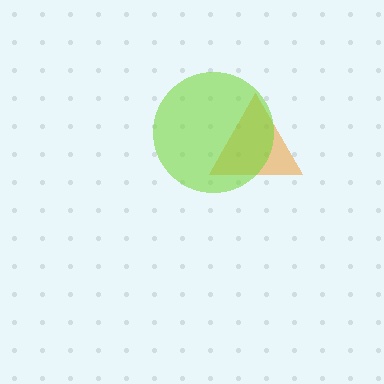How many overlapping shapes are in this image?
There are 2 overlapping shapes in the image.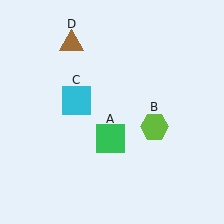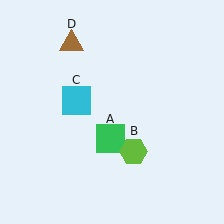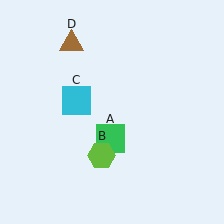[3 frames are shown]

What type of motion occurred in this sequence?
The lime hexagon (object B) rotated clockwise around the center of the scene.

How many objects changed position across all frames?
1 object changed position: lime hexagon (object B).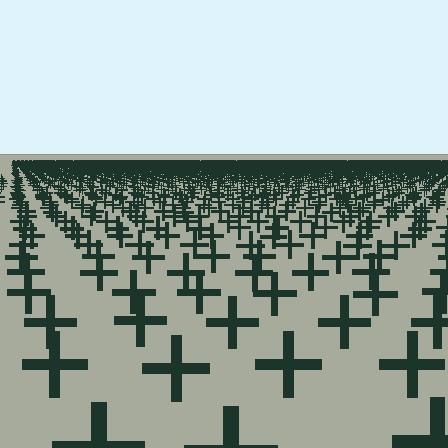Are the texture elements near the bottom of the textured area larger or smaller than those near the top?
Larger. Near the bottom, elements are closer to the viewer and appear at a bigger on-screen size.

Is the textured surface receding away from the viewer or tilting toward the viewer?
The surface is receding away from the viewer. Texture elements get smaller and denser toward the top.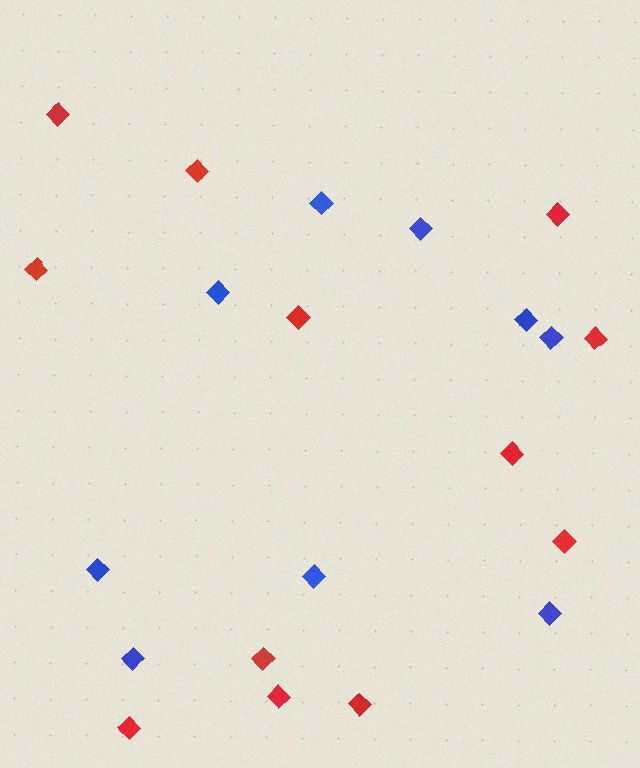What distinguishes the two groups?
There are 2 groups: one group of blue diamonds (9) and one group of red diamonds (12).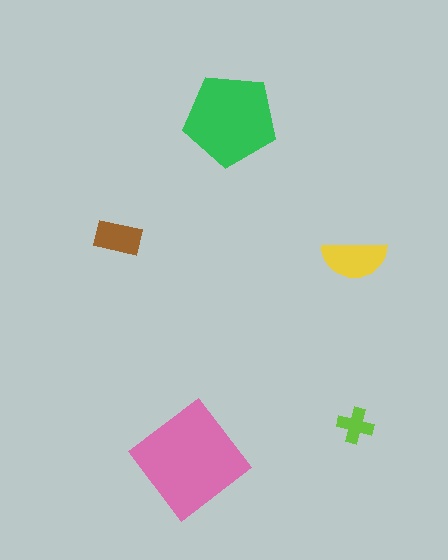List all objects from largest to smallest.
The pink diamond, the green pentagon, the yellow semicircle, the brown rectangle, the lime cross.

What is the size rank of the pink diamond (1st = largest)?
1st.